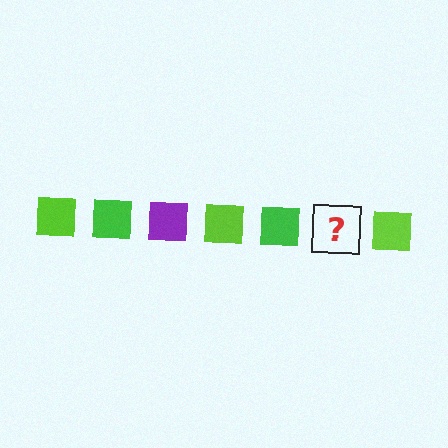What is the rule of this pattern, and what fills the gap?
The rule is that the pattern cycles through lime, green, purple squares. The gap should be filled with a purple square.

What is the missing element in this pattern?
The missing element is a purple square.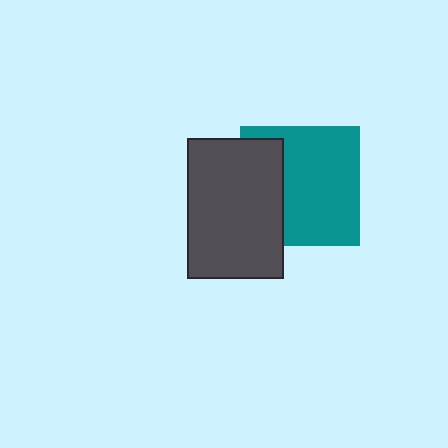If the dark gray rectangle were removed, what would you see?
You would see the complete teal square.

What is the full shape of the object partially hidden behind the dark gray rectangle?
The partially hidden object is a teal square.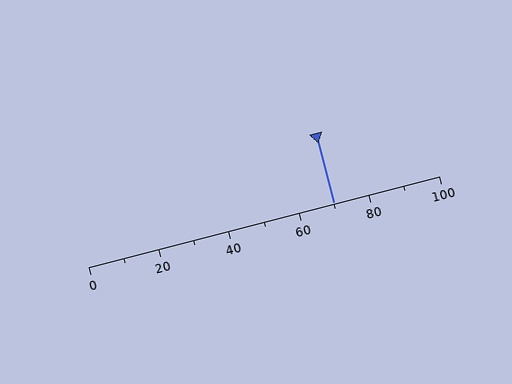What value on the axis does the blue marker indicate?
The marker indicates approximately 70.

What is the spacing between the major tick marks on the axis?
The major ticks are spaced 20 apart.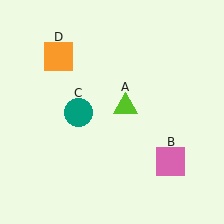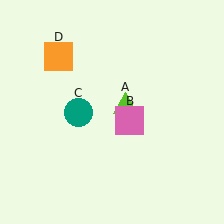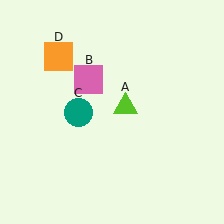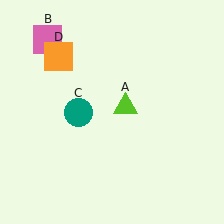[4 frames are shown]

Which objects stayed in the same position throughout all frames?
Lime triangle (object A) and teal circle (object C) and orange square (object D) remained stationary.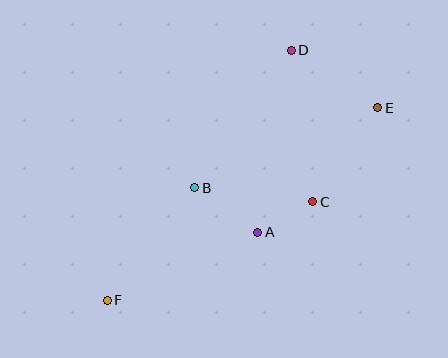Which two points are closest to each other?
Points A and C are closest to each other.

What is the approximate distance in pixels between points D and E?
The distance between D and E is approximately 104 pixels.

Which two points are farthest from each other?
Points E and F are farthest from each other.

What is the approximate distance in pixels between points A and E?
The distance between A and E is approximately 173 pixels.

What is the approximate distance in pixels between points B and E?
The distance between B and E is approximately 199 pixels.